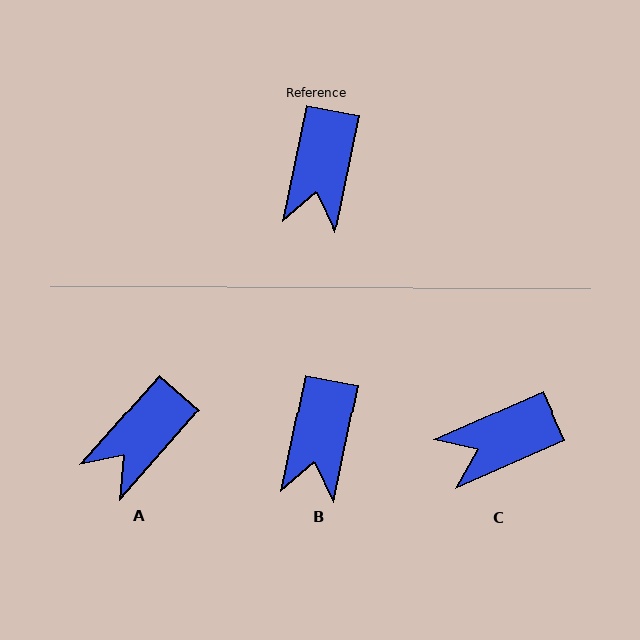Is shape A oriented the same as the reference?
No, it is off by about 30 degrees.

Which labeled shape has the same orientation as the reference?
B.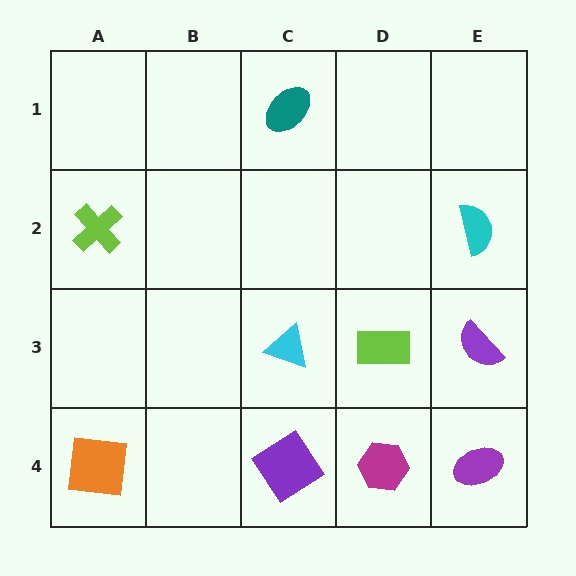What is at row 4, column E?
A purple ellipse.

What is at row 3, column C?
A cyan triangle.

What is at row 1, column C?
A teal ellipse.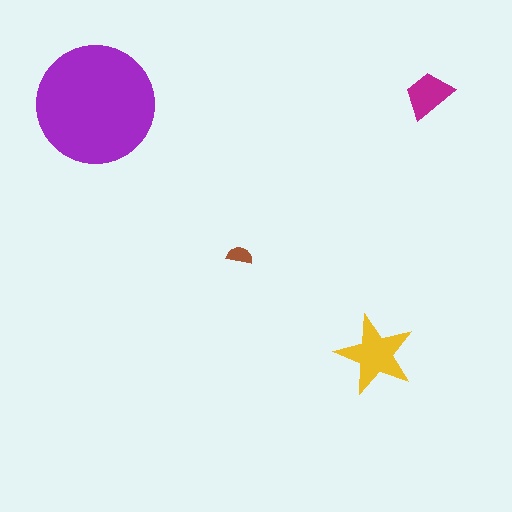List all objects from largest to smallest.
The purple circle, the yellow star, the magenta trapezoid, the brown semicircle.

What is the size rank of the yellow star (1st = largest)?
2nd.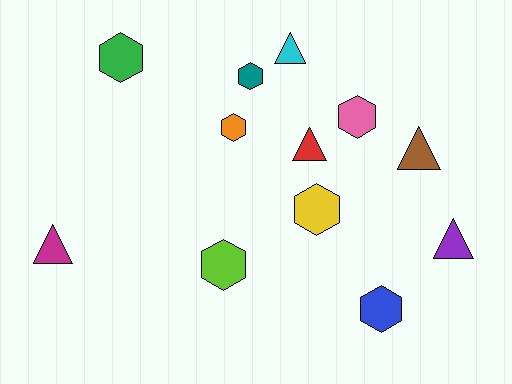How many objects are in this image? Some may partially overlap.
There are 12 objects.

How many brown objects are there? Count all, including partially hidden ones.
There is 1 brown object.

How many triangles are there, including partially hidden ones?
There are 5 triangles.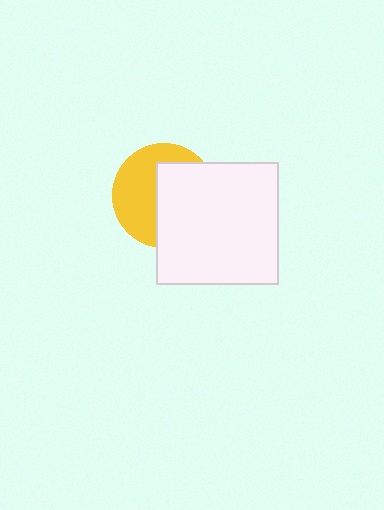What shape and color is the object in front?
The object in front is a white square.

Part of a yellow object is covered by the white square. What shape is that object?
It is a circle.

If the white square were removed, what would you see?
You would see the complete yellow circle.